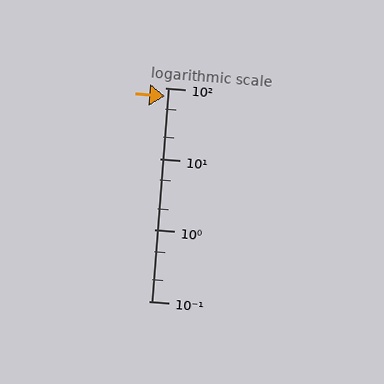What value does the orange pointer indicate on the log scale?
The pointer indicates approximately 76.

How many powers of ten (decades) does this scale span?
The scale spans 3 decades, from 0.1 to 100.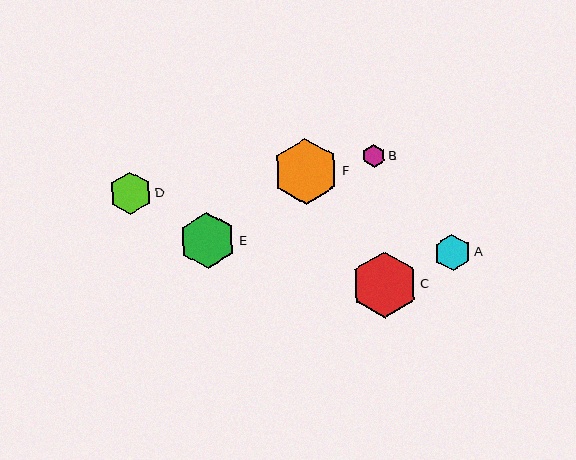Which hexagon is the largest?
Hexagon C is the largest with a size of approximately 66 pixels.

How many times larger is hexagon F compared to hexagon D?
Hexagon F is approximately 1.5 times the size of hexagon D.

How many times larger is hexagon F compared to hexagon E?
Hexagon F is approximately 1.2 times the size of hexagon E.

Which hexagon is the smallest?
Hexagon B is the smallest with a size of approximately 23 pixels.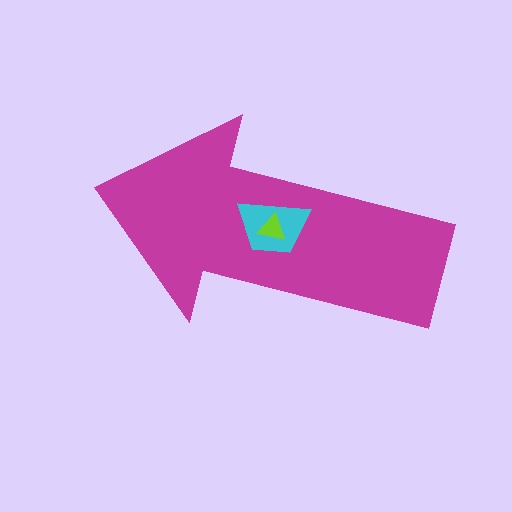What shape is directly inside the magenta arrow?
The cyan trapezoid.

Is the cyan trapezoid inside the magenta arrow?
Yes.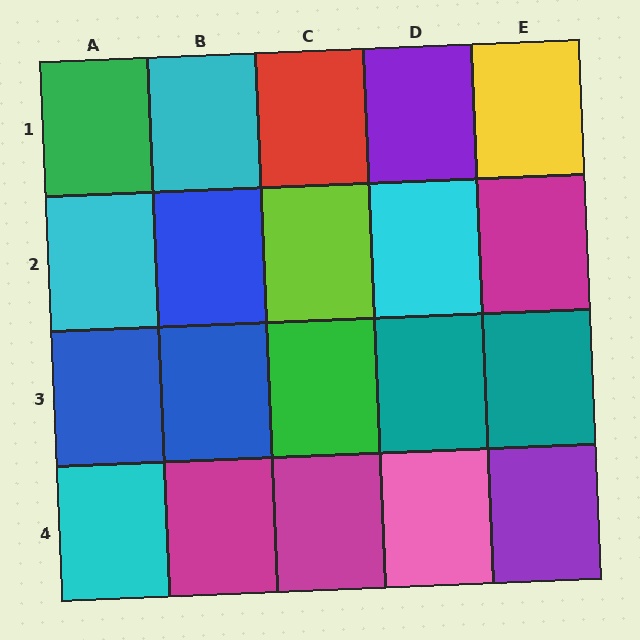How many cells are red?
1 cell is red.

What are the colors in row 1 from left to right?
Green, cyan, red, purple, yellow.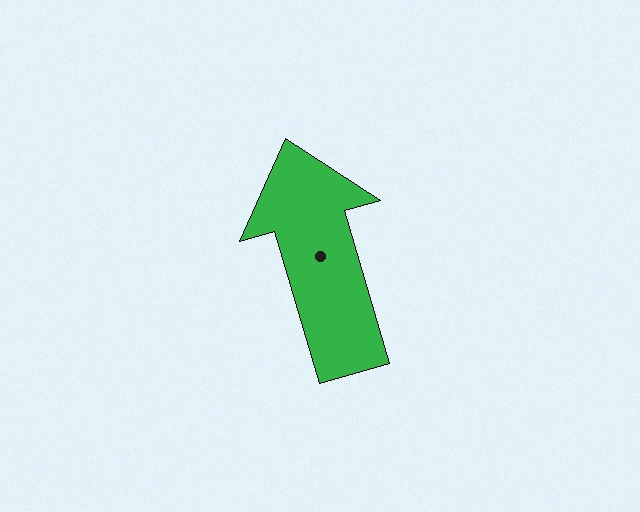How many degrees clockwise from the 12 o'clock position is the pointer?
Approximately 344 degrees.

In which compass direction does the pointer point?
North.